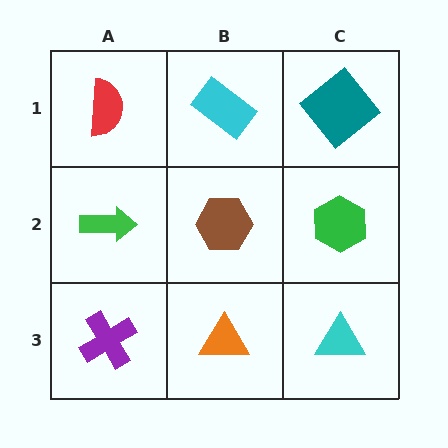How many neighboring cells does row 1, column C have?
2.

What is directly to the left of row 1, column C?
A cyan rectangle.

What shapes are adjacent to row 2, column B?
A cyan rectangle (row 1, column B), an orange triangle (row 3, column B), a green arrow (row 2, column A), a green hexagon (row 2, column C).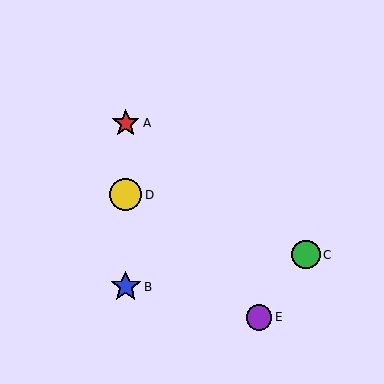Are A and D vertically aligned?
Yes, both are at x≈126.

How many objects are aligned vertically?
3 objects (A, B, D) are aligned vertically.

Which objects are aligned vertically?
Objects A, B, D are aligned vertically.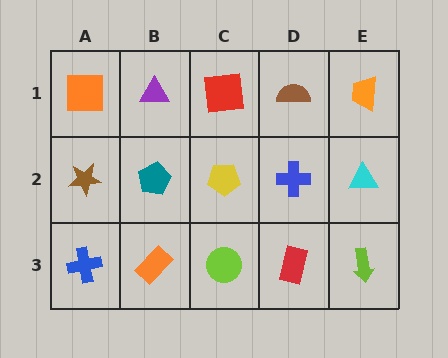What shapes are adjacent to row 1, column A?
A brown star (row 2, column A), a purple triangle (row 1, column B).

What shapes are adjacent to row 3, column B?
A teal pentagon (row 2, column B), a blue cross (row 3, column A), a lime circle (row 3, column C).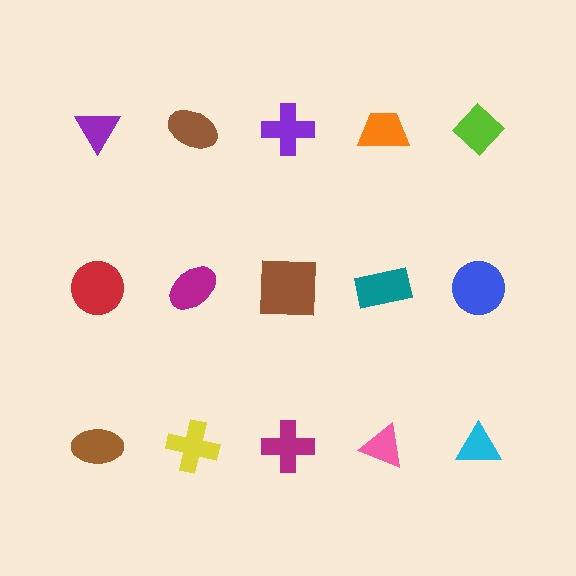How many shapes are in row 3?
5 shapes.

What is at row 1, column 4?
An orange trapezoid.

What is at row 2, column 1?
A red circle.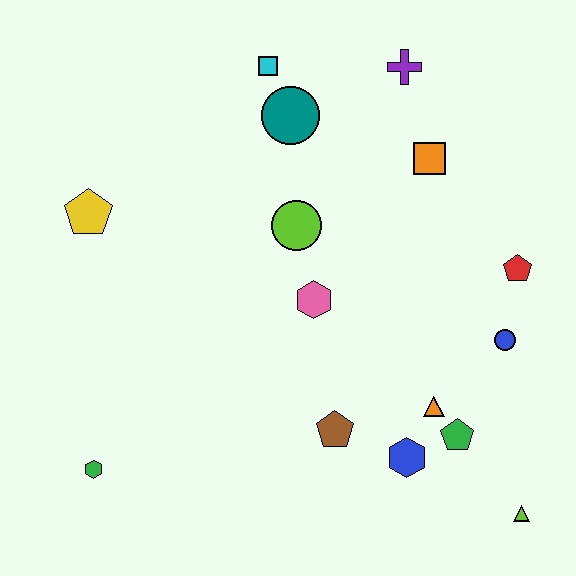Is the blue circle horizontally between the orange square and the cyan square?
No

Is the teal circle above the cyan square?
No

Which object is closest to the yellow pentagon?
The lime circle is closest to the yellow pentagon.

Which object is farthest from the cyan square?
The lime triangle is farthest from the cyan square.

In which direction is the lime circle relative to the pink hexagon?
The lime circle is above the pink hexagon.